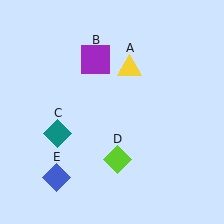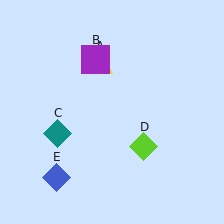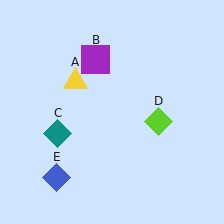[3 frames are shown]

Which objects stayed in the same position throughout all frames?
Purple square (object B) and teal diamond (object C) and blue diamond (object E) remained stationary.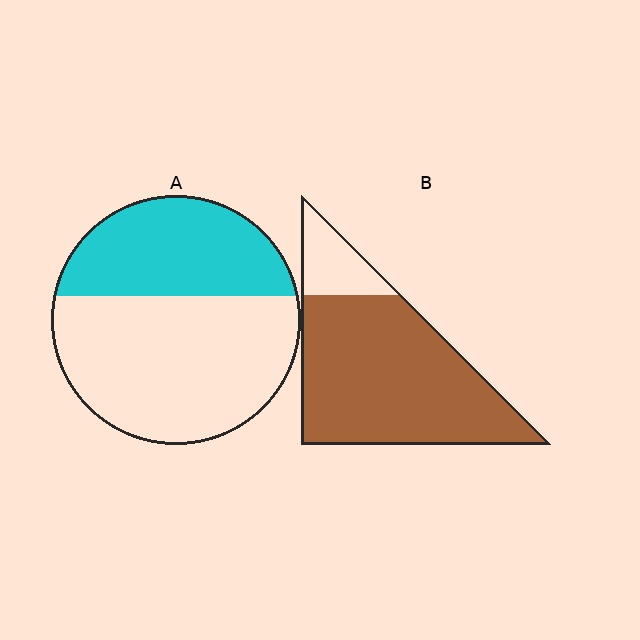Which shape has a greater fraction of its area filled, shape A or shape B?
Shape B.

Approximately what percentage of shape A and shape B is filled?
A is approximately 40% and B is approximately 85%.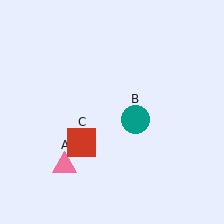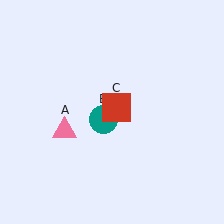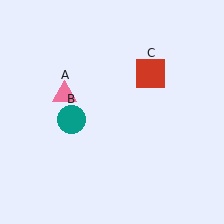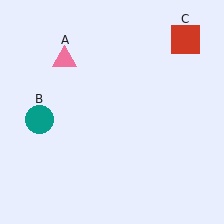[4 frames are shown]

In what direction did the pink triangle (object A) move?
The pink triangle (object A) moved up.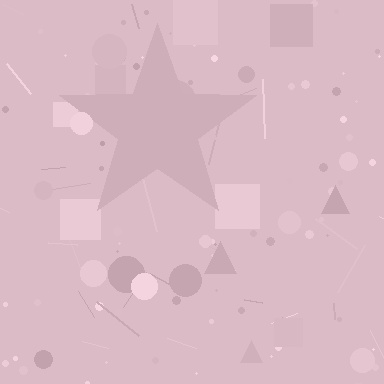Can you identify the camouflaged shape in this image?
The camouflaged shape is a star.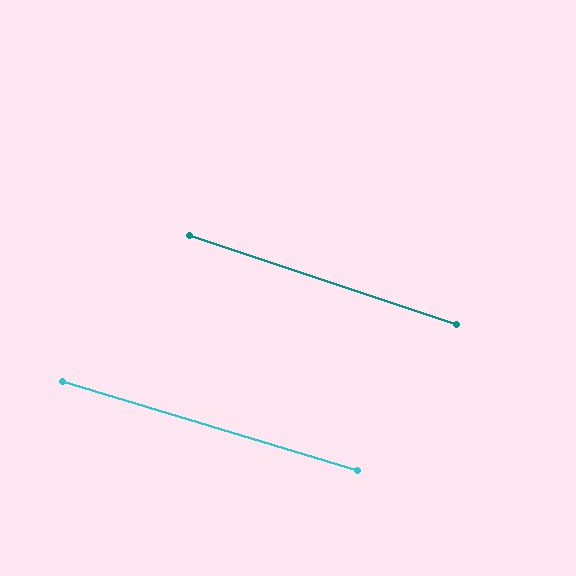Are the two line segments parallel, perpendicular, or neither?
Parallel — their directions differ by only 1.5°.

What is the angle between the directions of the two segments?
Approximately 2 degrees.